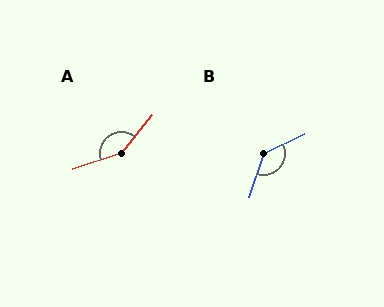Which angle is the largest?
A, at approximately 147 degrees.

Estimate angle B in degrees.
Approximately 133 degrees.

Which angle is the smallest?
B, at approximately 133 degrees.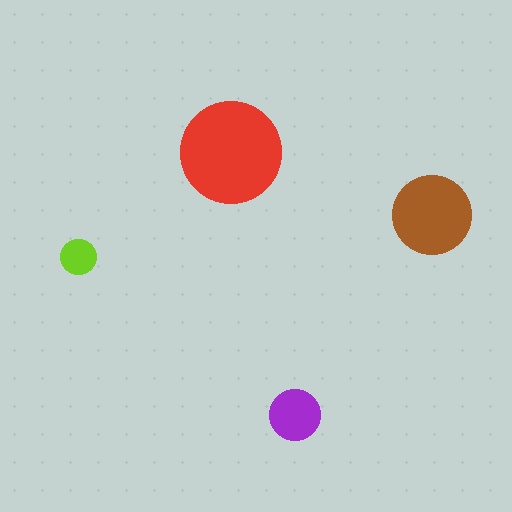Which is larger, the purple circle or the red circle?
The red one.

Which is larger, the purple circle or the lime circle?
The purple one.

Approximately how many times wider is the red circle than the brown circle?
About 1.5 times wider.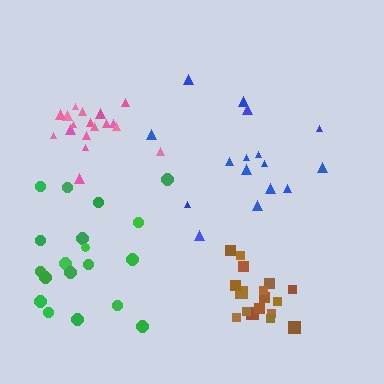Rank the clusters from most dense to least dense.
brown, pink, blue, green.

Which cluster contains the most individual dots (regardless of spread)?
Green (19).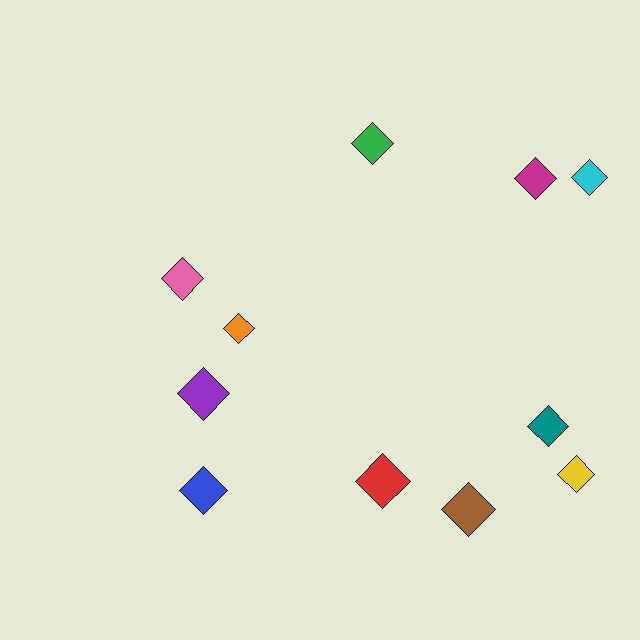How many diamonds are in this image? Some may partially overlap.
There are 11 diamonds.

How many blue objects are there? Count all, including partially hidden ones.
There is 1 blue object.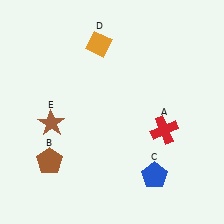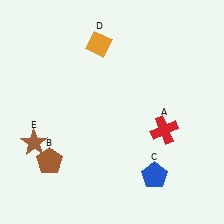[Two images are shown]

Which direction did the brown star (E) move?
The brown star (E) moved down.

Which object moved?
The brown star (E) moved down.